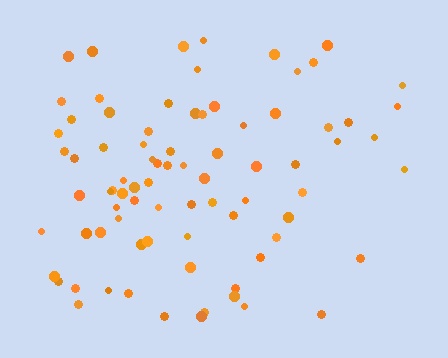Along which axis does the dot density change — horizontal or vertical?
Horizontal.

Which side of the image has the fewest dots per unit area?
The right.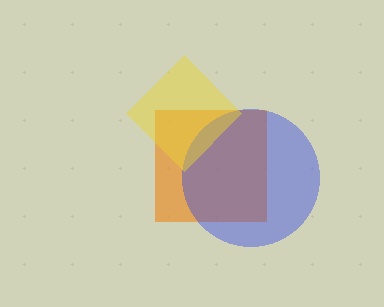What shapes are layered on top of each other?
The layered shapes are: an orange square, a blue circle, a yellow diamond.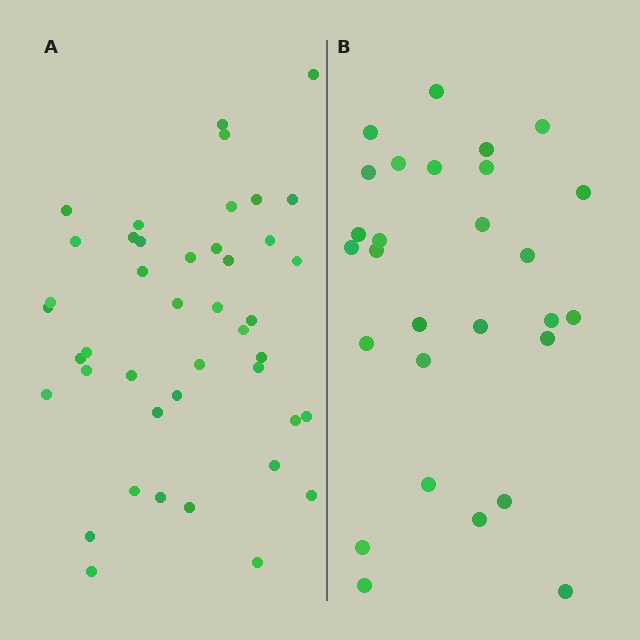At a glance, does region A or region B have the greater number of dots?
Region A (the left region) has more dots.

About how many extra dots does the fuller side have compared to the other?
Region A has approximately 15 more dots than region B.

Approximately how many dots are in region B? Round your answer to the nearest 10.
About 30 dots. (The exact count is 28, which rounds to 30.)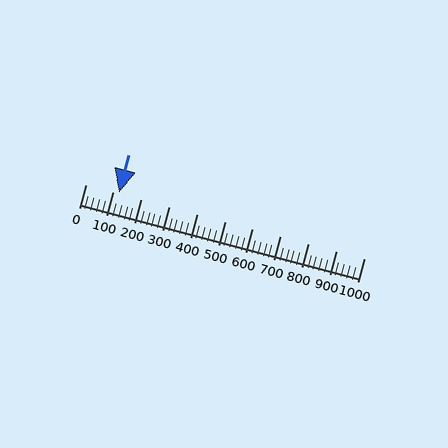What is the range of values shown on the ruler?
The ruler shows values from 0 to 1000.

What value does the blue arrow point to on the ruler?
The blue arrow points to approximately 120.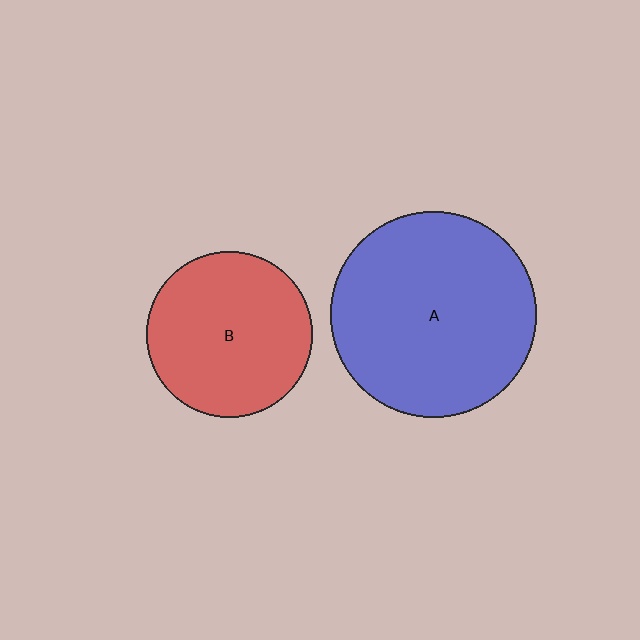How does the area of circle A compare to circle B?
Approximately 1.5 times.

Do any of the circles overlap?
No, none of the circles overlap.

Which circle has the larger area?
Circle A (blue).